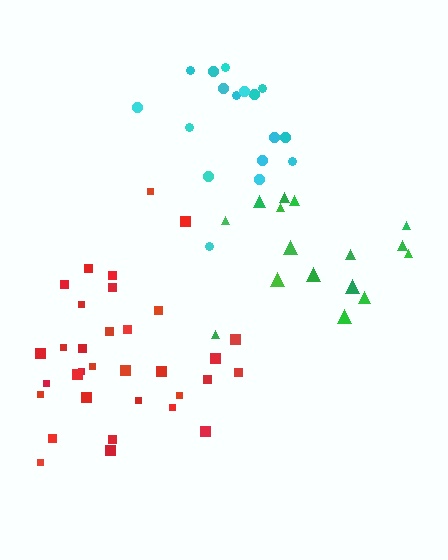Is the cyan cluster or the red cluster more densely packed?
Cyan.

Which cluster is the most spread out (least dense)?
Green.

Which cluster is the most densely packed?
Cyan.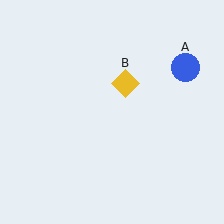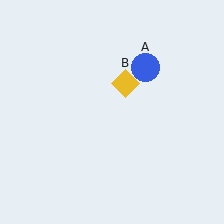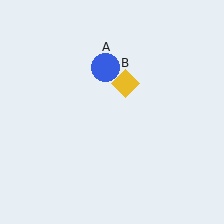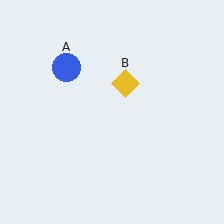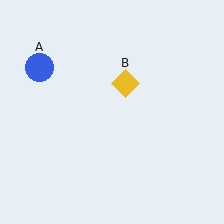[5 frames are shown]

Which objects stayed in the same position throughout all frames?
Yellow diamond (object B) remained stationary.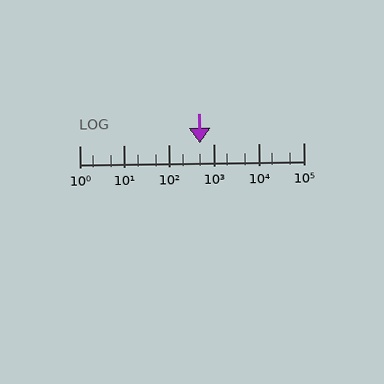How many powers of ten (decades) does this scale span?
The scale spans 5 decades, from 1 to 100000.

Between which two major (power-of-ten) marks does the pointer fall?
The pointer is between 100 and 1000.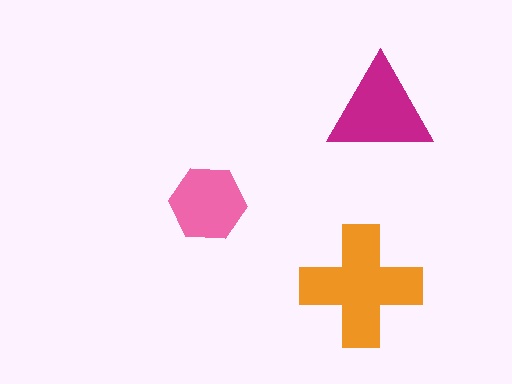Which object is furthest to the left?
The pink hexagon is leftmost.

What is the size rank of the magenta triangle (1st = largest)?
2nd.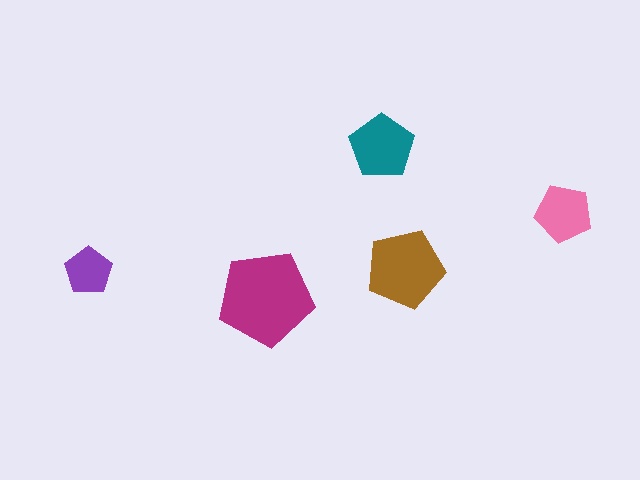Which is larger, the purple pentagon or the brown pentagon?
The brown one.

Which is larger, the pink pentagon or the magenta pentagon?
The magenta one.